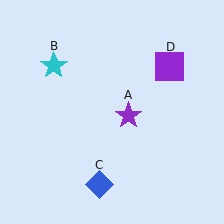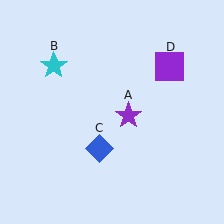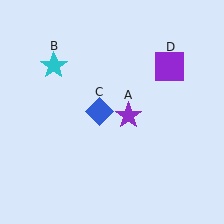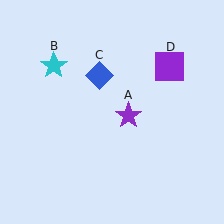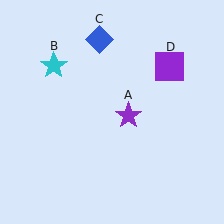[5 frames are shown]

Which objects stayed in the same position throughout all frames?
Purple star (object A) and cyan star (object B) and purple square (object D) remained stationary.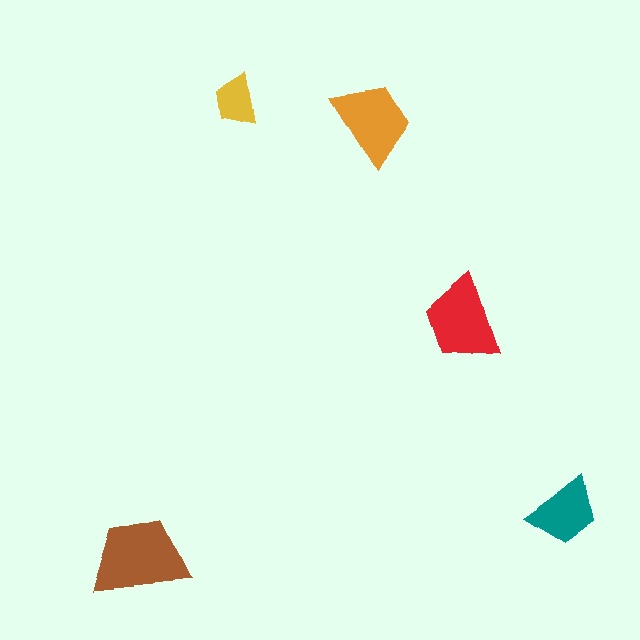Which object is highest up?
The yellow trapezoid is topmost.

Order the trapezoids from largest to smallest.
the brown one, the red one, the orange one, the teal one, the yellow one.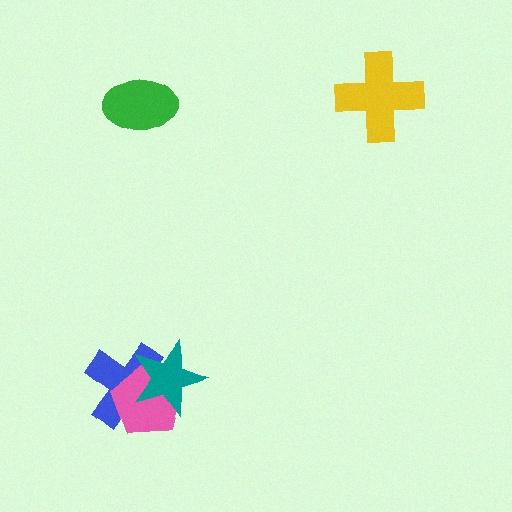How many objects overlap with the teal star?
2 objects overlap with the teal star.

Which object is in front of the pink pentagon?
The teal star is in front of the pink pentagon.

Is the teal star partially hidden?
No, no other shape covers it.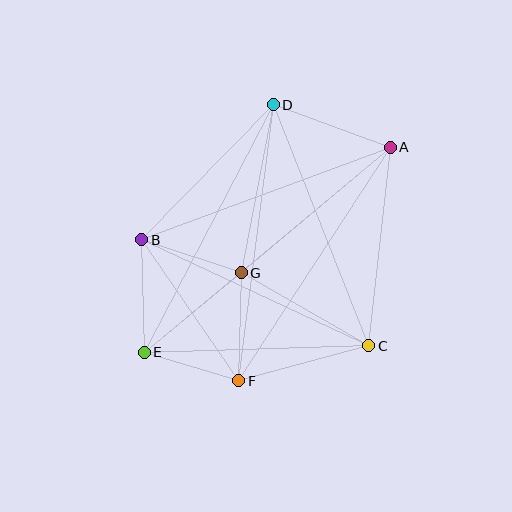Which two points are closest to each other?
Points E and F are closest to each other.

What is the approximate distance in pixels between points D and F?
The distance between D and F is approximately 278 pixels.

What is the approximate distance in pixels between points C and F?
The distance between C and F is approximately 135 pixels.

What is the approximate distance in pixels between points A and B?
The distance between A and B is approximately 265 pixels.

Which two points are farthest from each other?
Points A and E are farthest from each other.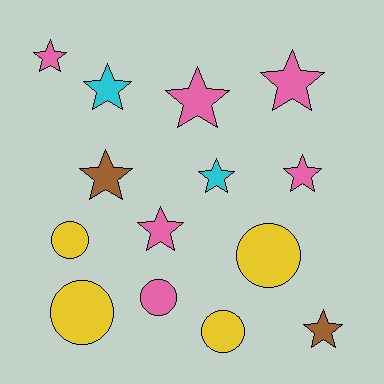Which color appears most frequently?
Pink, with 6 objects.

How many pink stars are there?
There are 5 pink stars.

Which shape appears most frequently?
Star, with 9 objects.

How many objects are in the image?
There are 14 objects.